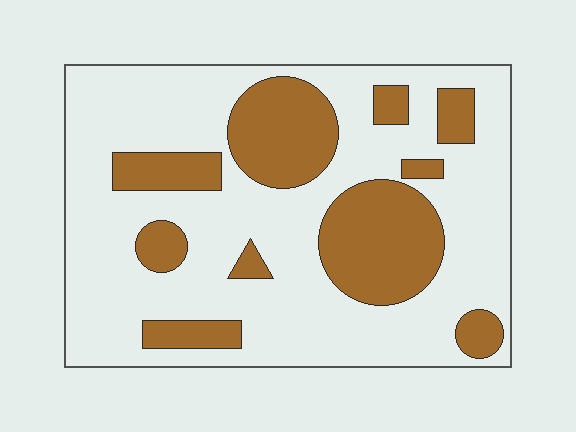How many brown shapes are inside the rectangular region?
10.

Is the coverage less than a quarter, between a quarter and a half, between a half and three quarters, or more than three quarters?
Between a quarter and a half.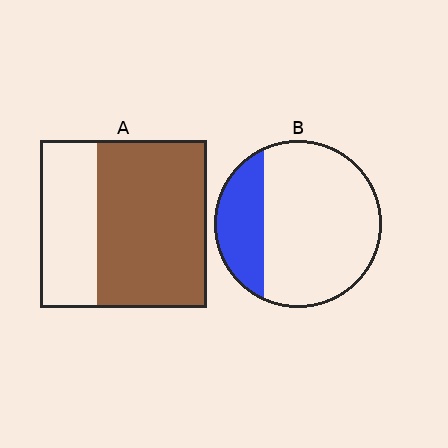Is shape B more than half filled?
No.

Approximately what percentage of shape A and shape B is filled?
A is approximately 65% and B is approximately 25%.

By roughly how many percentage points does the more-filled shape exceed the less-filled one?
By roughly 40 percentage points (A over B).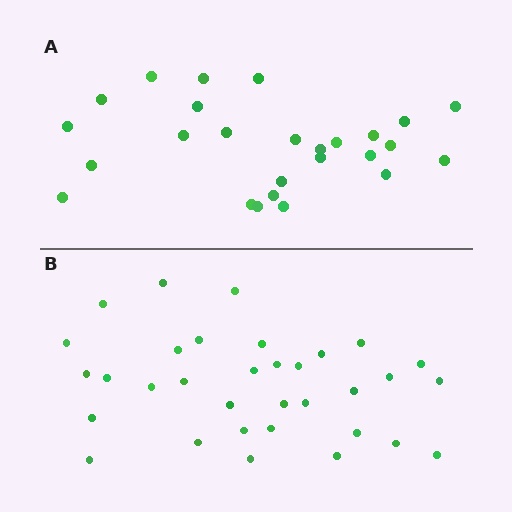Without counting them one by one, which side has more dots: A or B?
Region B (the bottom region) has more dots.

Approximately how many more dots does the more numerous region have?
Region B has roughly 8 or so more dots than region A.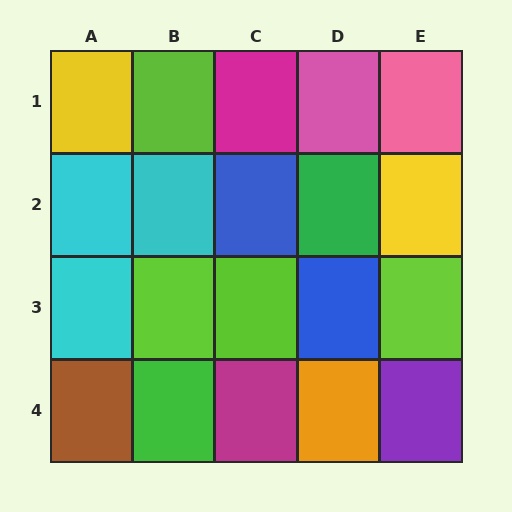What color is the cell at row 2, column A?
Cyan.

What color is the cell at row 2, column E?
Yellow.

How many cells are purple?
1 cell is purple.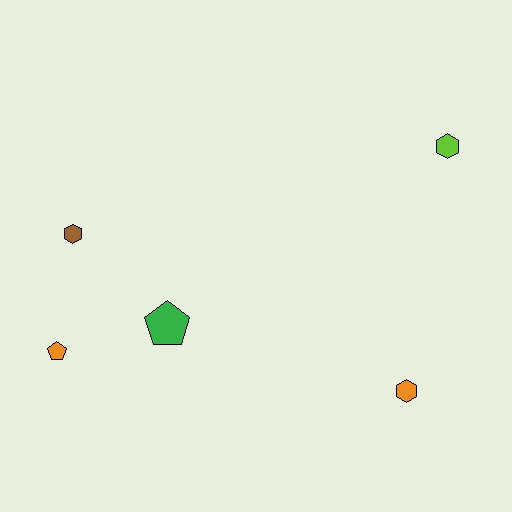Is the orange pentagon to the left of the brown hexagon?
Yes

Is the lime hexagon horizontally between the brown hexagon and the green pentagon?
No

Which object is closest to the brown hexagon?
The orange pentagon is closest to the brown hexagon.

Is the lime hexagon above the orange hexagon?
Yes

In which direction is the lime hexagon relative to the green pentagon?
The lime hexagon is to the right of the green pentagon.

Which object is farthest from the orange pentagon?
The lime hexagon is farthest from the orange pentagon.